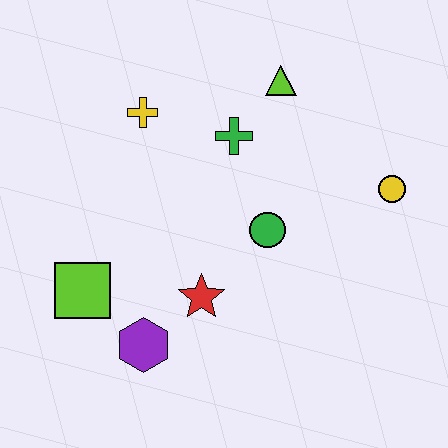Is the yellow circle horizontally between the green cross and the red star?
No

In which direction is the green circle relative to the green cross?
The green circle is below the green cross.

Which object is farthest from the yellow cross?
The yellow circle is farthest from the yellow cross.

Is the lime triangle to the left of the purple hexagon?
No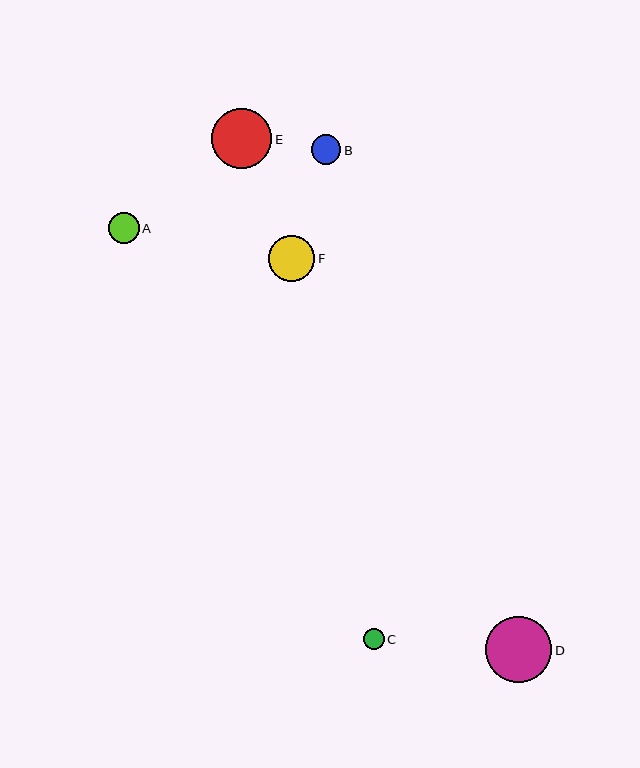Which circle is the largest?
Circle D is the largest with a size of approximately 67 pixels.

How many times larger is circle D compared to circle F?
Circle D is approximately 1.4 times the size of circle F.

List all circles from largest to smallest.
From largest to smallest: D, E, F, A, B, C.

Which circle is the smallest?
Circle C is the smallest with a size of approximately 21 pixels.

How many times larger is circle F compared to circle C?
Circle F is approximately 2.2 times the size of circle C.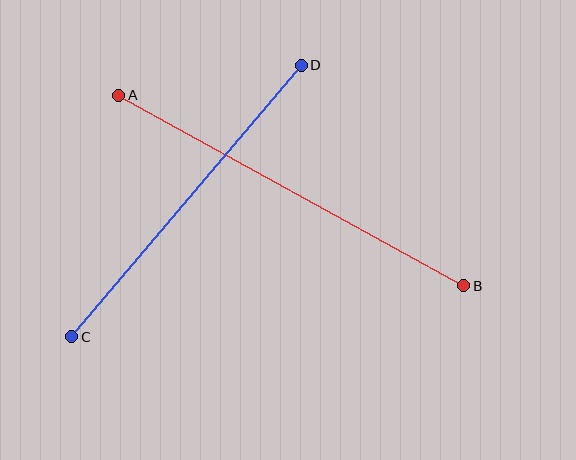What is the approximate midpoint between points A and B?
The midpoint is at approximately (291, 191) pixels.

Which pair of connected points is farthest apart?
Points A and B are farthest apart.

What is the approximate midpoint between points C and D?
The midpoint is at approximately (186, 201) pixels.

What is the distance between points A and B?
The distance is approximately 394 pixels.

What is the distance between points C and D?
The distance is approximately 356 pixels.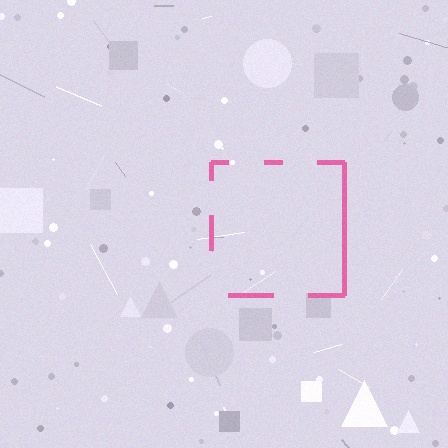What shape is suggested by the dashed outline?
The dashed outline suggests a square.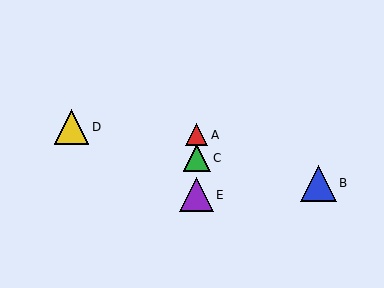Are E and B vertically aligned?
No, E is at x≈197 and B is at x≈318.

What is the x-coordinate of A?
Object A is at x≈197.